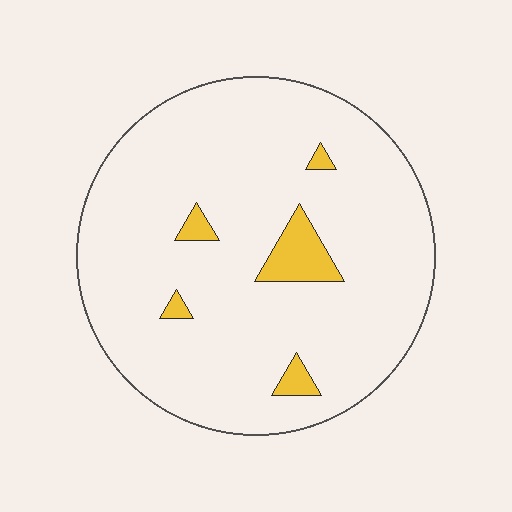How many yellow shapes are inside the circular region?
5.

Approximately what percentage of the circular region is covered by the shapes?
Approximately 5%.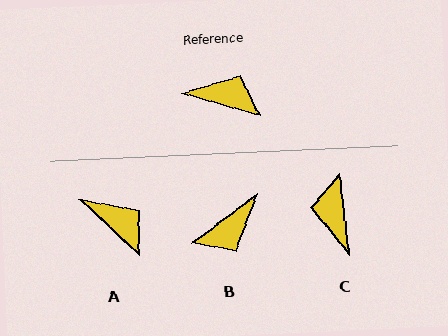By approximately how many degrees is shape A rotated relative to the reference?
Approximately 27 degrees clockwise.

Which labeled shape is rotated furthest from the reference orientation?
B, about 127 degrees away.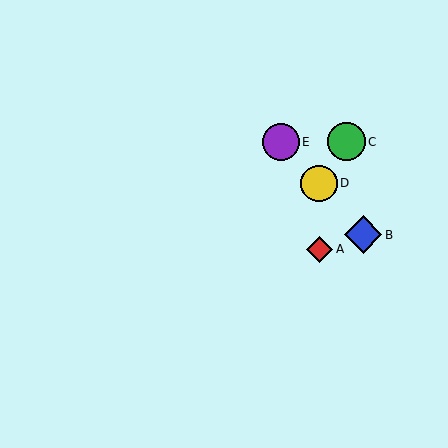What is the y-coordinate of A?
Object A is at y≈249.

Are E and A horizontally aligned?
No, E is at y≈142 and A is at y≈249.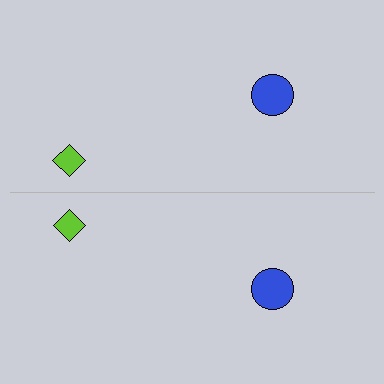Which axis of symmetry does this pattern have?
The pattern has a horizontal axis of symmetry running through the center of the image.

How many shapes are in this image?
There are 4 shapes in this image.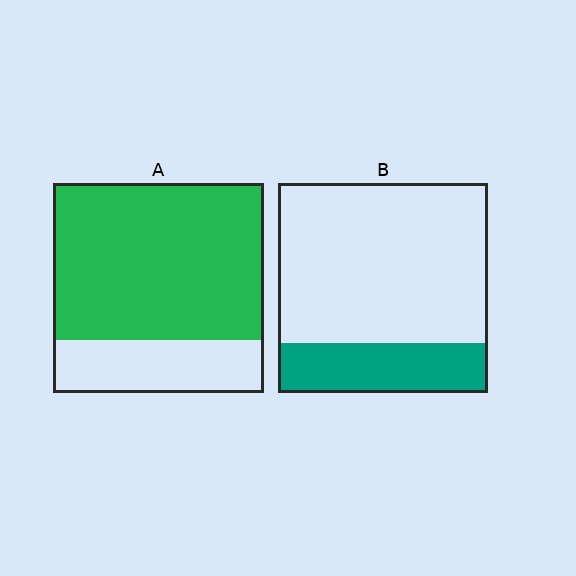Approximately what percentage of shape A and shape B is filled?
A is approximately 75% and B is approximately 25%.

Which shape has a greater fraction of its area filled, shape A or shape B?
Shape A.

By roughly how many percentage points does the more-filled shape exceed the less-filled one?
By roughly 50 percentage points (A over B).